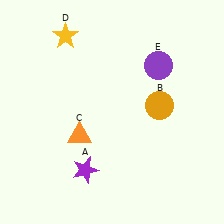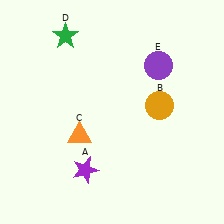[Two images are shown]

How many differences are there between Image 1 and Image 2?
There is 1 difference between the two images.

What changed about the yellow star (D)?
In Image 1, D is yellow. In Image 2, it changed to green.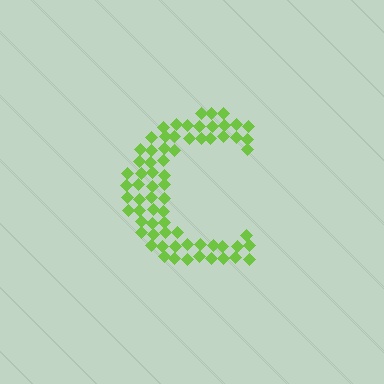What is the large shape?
The large shape is the letter C.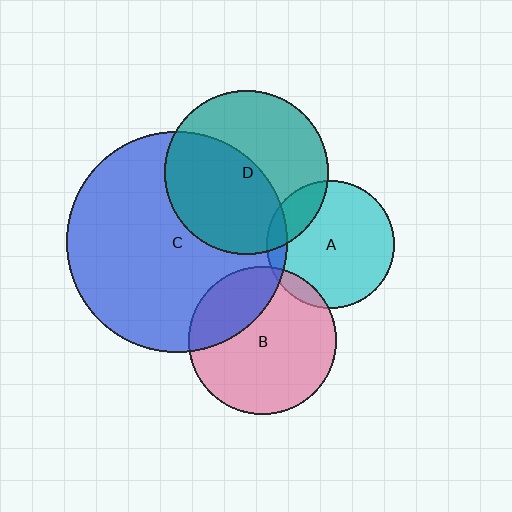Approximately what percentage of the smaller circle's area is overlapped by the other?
Approximately 5%.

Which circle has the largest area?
Circle C (blue).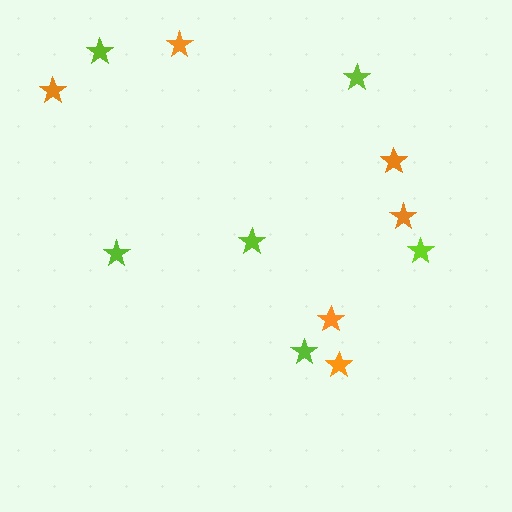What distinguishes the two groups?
There are 2 groups: one group of orange stars (6) and one group of lime stars (6).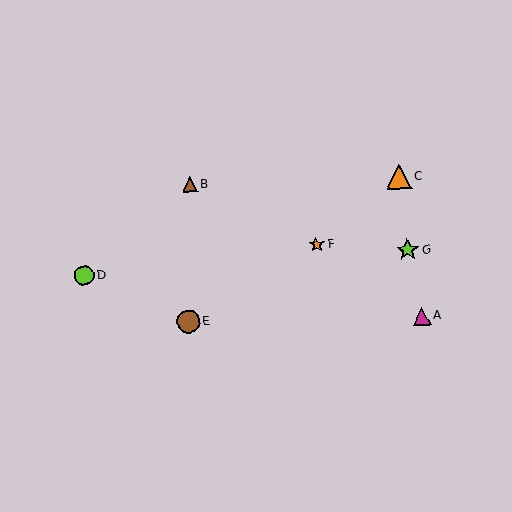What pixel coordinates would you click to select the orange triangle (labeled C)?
Click at (399, 177) to select the orange triangle C.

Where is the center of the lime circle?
The center of the lime circle is at (84, 275).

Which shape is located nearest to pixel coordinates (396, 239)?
The lime star (labeled G) at (408, 250) is nearest to that location.